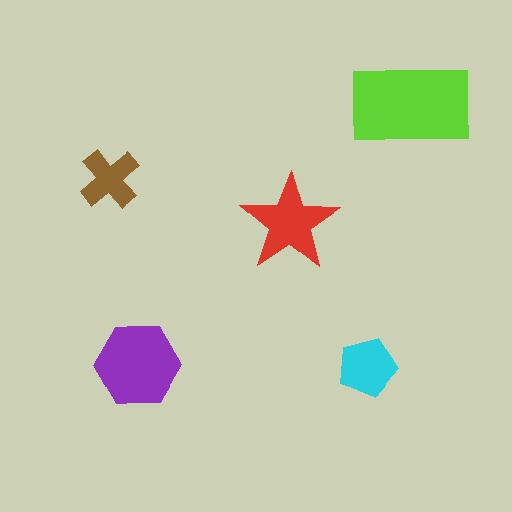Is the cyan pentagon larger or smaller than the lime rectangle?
Smaller.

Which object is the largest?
The lime rectangle.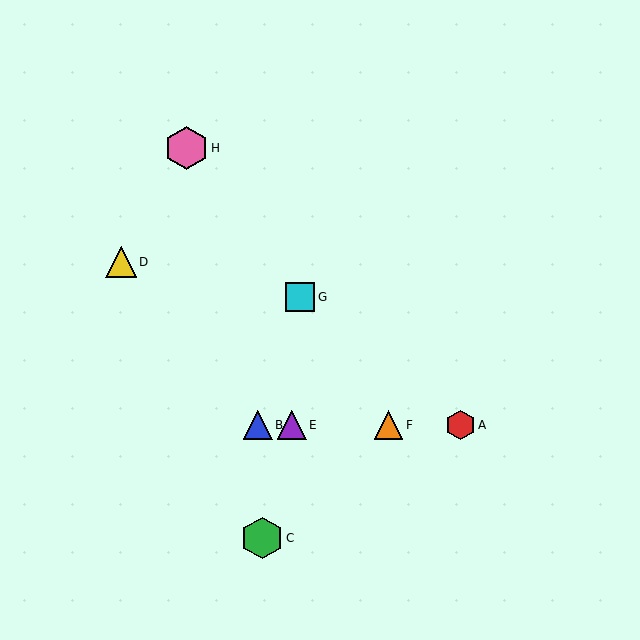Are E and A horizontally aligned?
Yes, both are at y≈425.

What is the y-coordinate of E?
Object E is at y≈425.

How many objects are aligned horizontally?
4 objects (A, B, E, F) are aligned horizontally.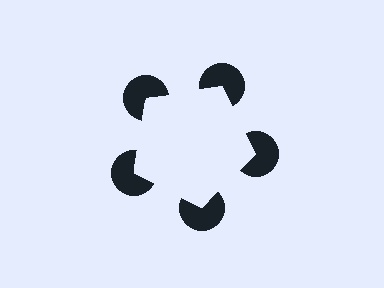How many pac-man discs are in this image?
There are 5 — one at each vertex of the illusory pentagon.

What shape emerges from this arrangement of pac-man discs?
An illusory pentagon — its edges are inferred from the aligned wedge cuts in the pac-man discs, not physically drawn.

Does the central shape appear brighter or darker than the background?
It typically appears slightly brighter than the background, even though no actual brightness change is drawn.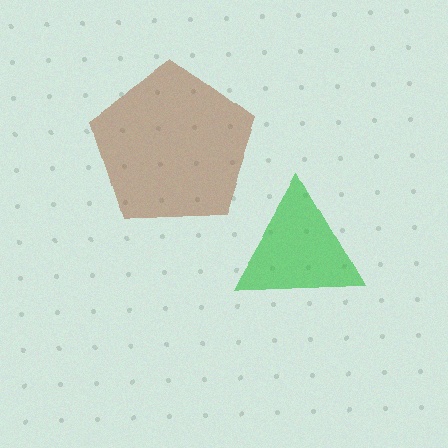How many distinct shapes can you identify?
There are 2 distinct shapes: a brown pentagon, a green triangle.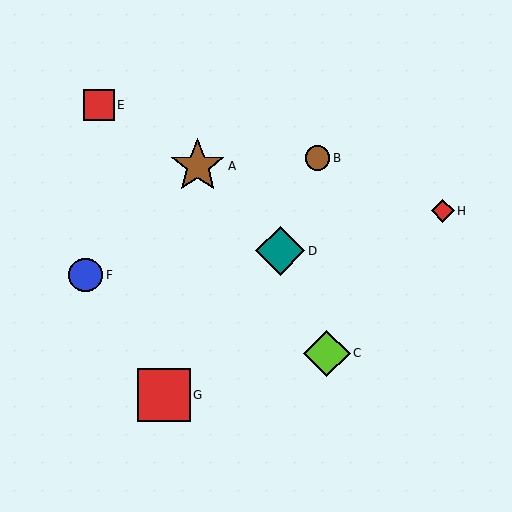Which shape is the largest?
The brown star (labeled A) is the largest.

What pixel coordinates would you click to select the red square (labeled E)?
Click at (99, 105) to select the red square E.